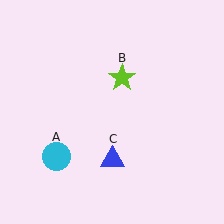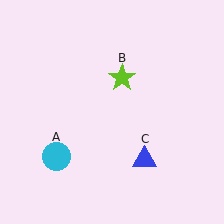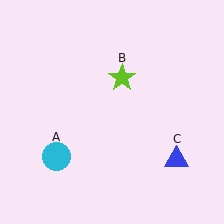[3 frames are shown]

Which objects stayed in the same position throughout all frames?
Cyan circle (object A) and lime star (object B) remained stationary.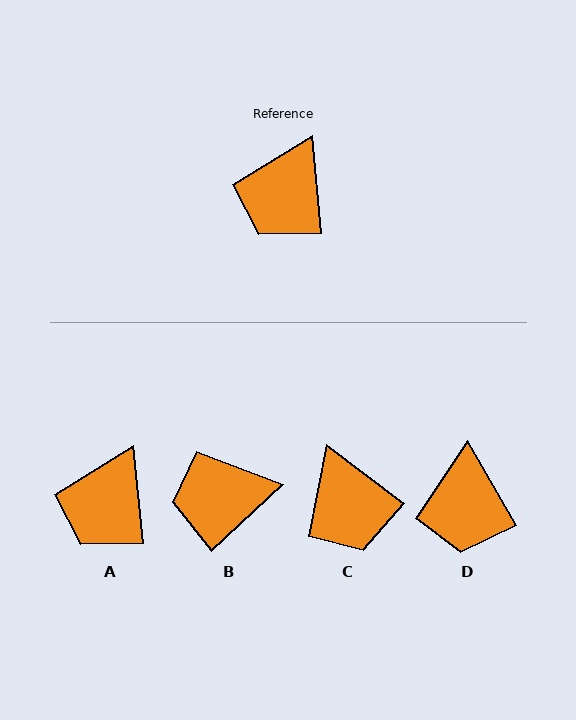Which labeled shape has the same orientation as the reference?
A.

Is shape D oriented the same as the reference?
No, it is off by about 25 degrees.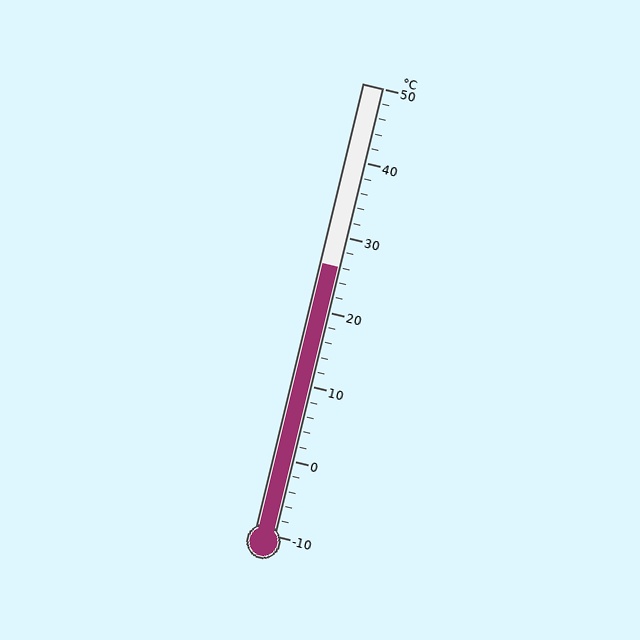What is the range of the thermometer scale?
The thermometer scale ranges from -10°C to 50°C.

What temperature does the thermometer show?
The thermometer shows approximately 26°C.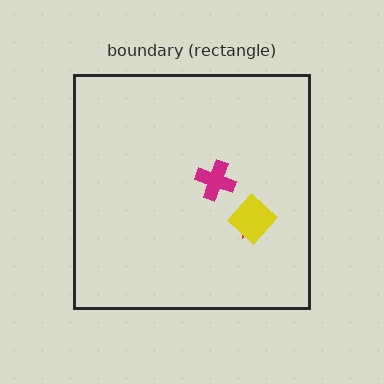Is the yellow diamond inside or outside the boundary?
Inside.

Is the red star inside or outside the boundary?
Inside.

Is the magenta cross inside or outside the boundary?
Inside.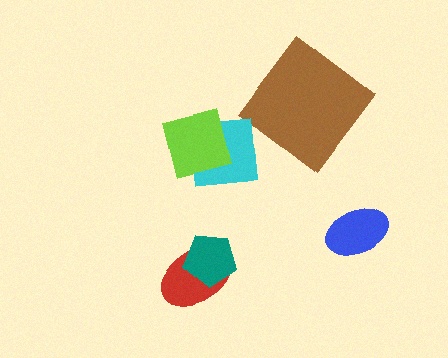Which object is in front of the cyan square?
The lime square is in front of the cyan square.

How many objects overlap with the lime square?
1 object overlaps with the lime square.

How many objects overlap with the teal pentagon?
1 object overlaps with the teal pentagon.